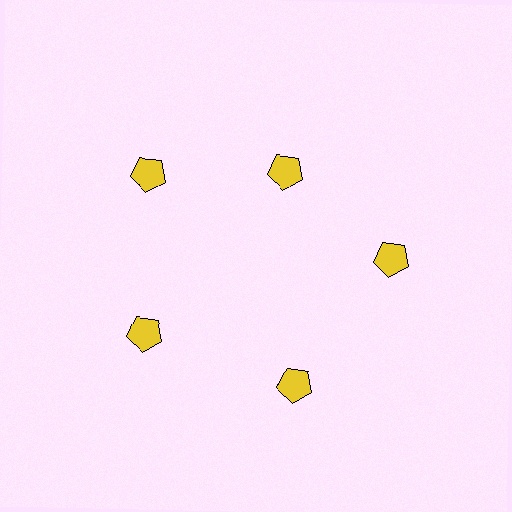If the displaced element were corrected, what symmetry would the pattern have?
It would have 5-fold rotational symmetry — the pattern would map onto itself every 72 degrees.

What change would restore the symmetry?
The symmetry would be restored by moving it outward, back onto the ring so that all 5 pentagons sit at equal angles and equal distance from the center.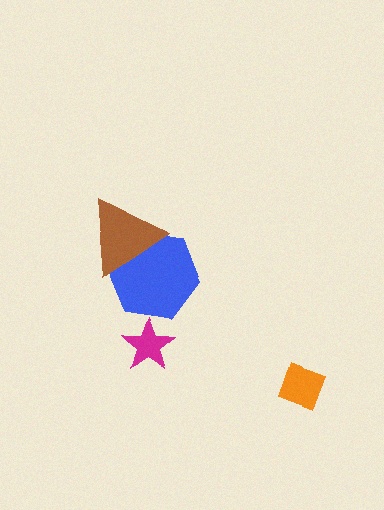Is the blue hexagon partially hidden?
Yes, it is partially covered by another shape.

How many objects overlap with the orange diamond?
0 objects overlap with the orange diamond.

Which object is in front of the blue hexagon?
The brown triangle is in front of the blue hexagon.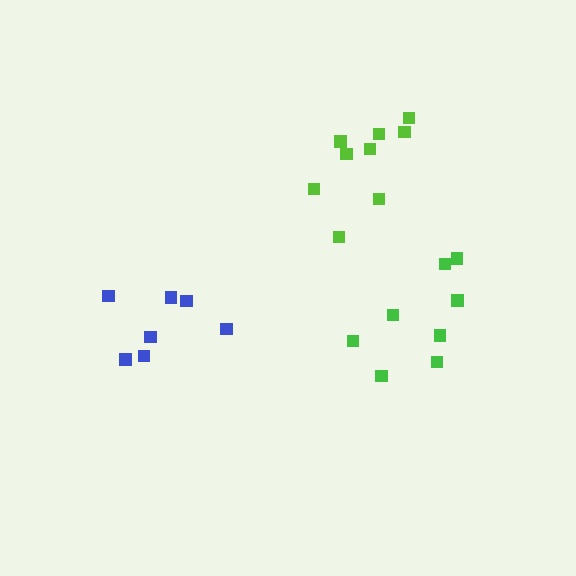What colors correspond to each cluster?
The clusters are colored: blue, lime, green.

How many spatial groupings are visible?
There are 3 spatial groupings.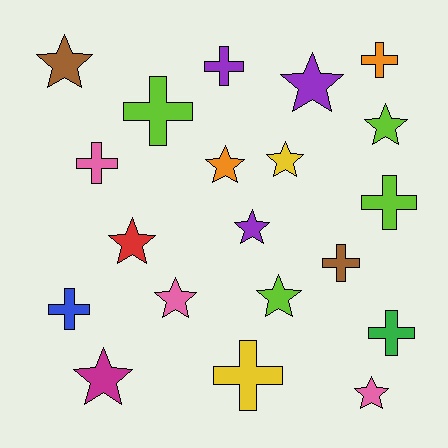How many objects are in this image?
There are 20 objects.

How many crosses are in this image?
There are 9 crosses.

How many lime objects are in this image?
There are 4 lime objects.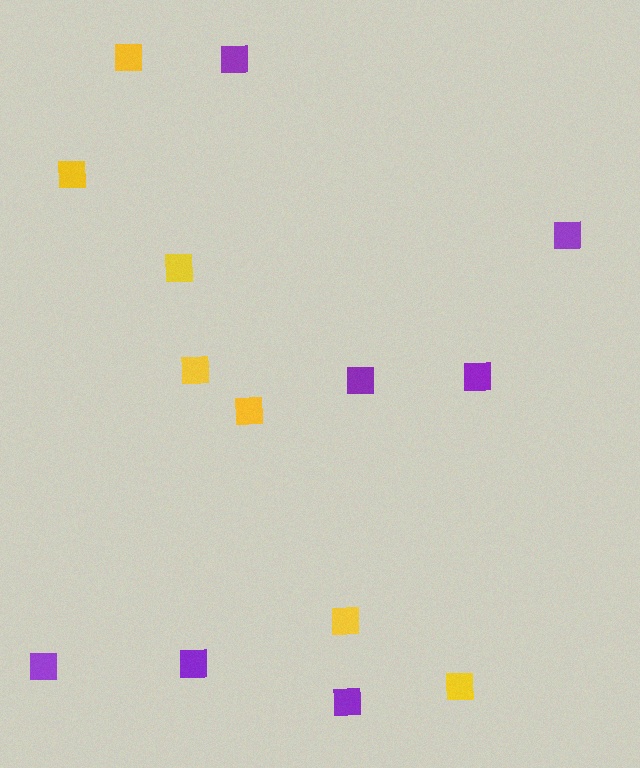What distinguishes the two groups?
There are 2 groups: one group of purple squares (7) and one group of yellow squares (7).